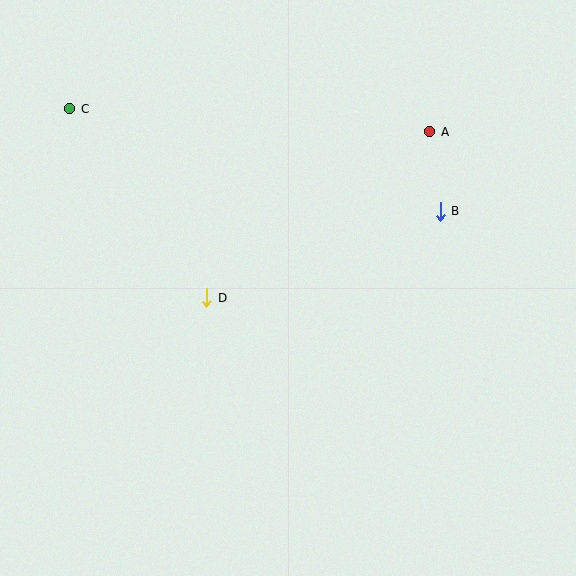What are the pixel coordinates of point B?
Point B is at (440, 211).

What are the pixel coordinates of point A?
Point A is at (430, 132).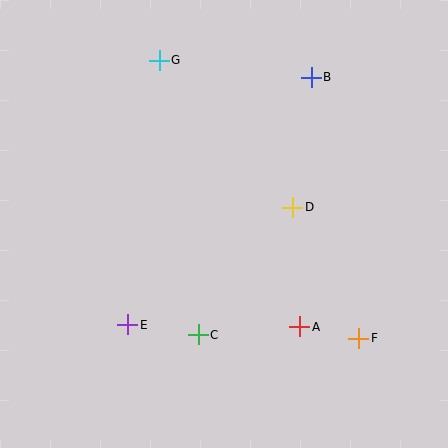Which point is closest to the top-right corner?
Point B is closest to the top-right corner.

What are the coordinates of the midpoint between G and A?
The midpoint between G and A is at (229, 193).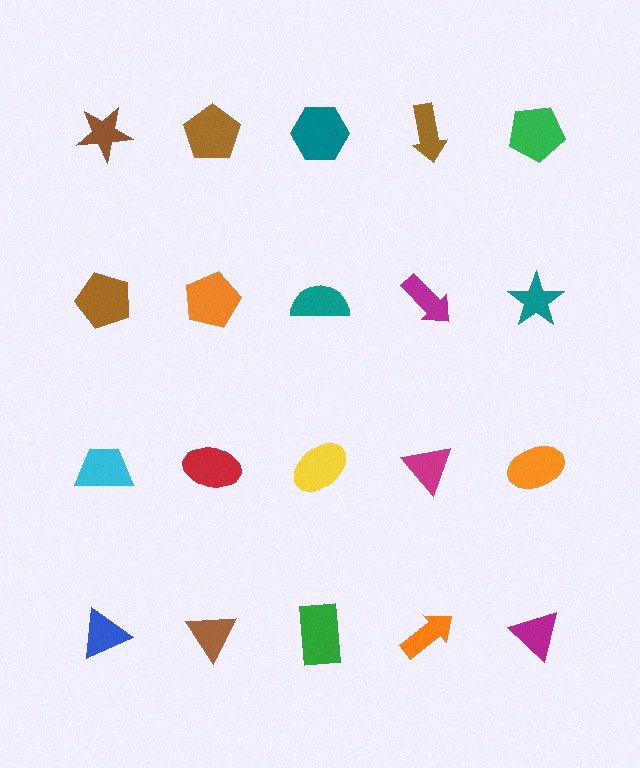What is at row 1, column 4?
A brown arrow.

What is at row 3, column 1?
A cyan trapezoid.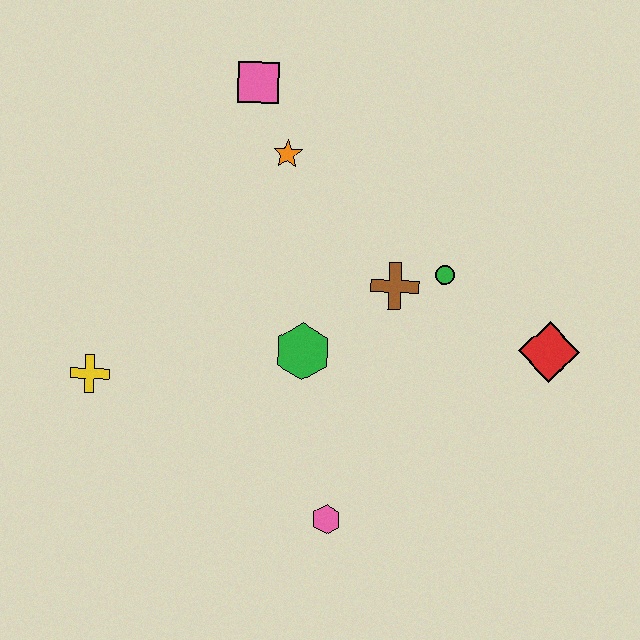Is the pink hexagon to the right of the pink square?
Yes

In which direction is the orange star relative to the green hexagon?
The orange star is above the green hexagon.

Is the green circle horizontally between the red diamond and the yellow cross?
Yes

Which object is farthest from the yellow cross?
The red diamond is farthest from the yellow cross.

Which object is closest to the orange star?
The pink square is closest to the orange star.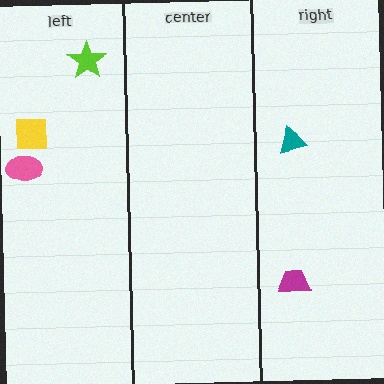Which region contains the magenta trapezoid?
The right region.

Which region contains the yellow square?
The left region.